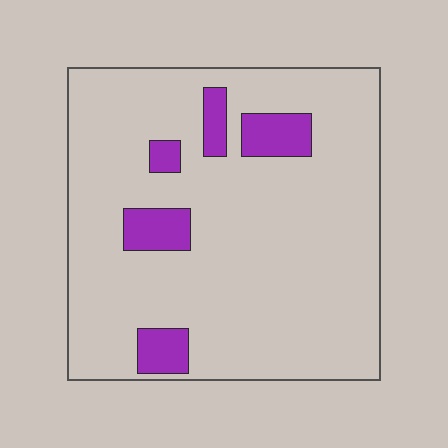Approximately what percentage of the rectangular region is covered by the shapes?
Approximately 10%.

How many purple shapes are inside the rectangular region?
5.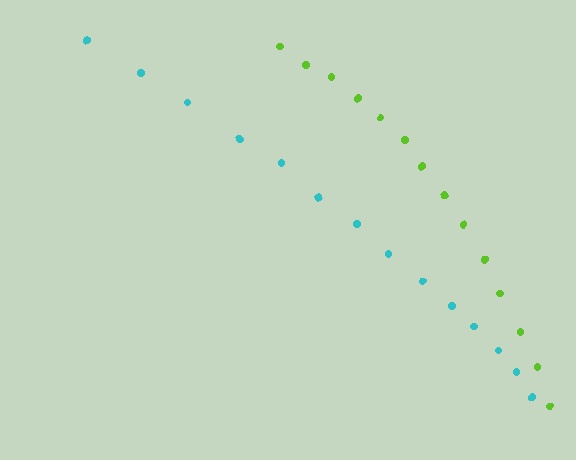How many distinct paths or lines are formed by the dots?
There are 2 distinct paths.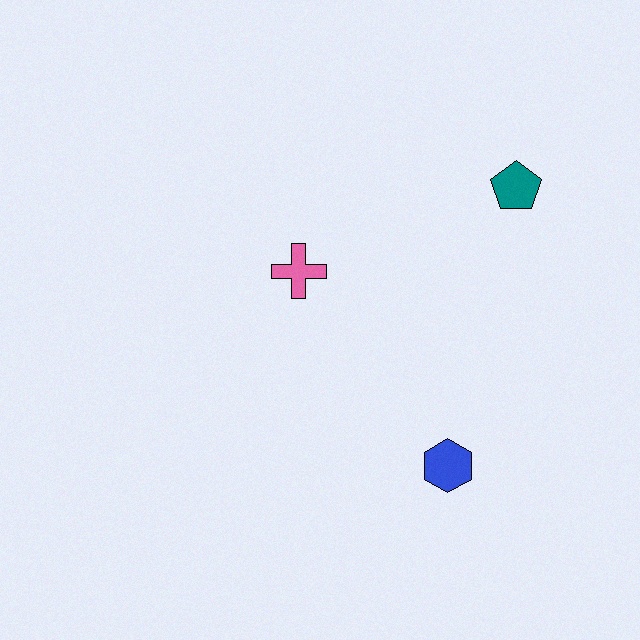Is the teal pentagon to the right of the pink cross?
Yes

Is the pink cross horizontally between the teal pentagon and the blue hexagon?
No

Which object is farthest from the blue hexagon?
The teal pentagon is farthest from the blue hexagon.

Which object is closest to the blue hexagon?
The pink cross is closest to the blue hexagon.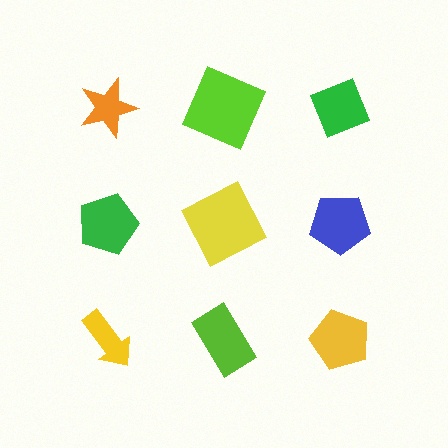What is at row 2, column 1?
A green pentagon.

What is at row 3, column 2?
A lime rectangle.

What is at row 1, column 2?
A lime square.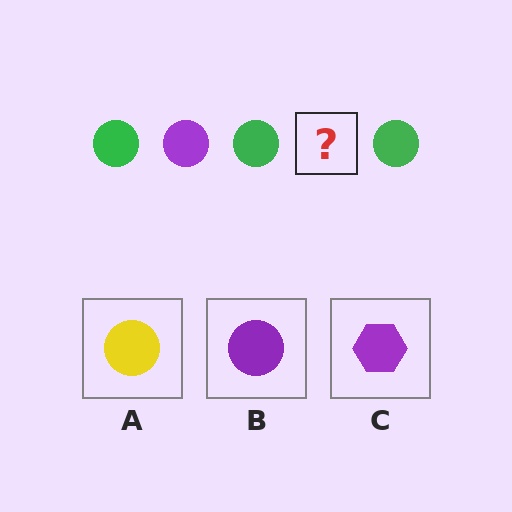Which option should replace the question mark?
Option B.